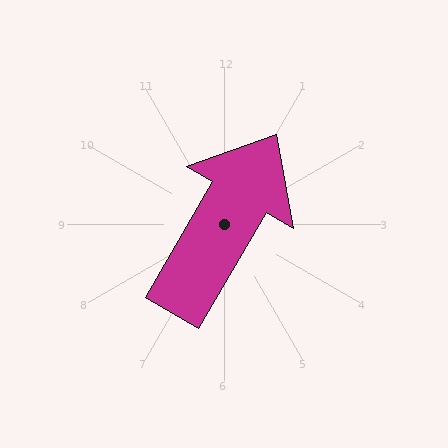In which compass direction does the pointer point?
Northeast.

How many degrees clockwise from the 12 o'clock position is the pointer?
Approximately 30 degrees.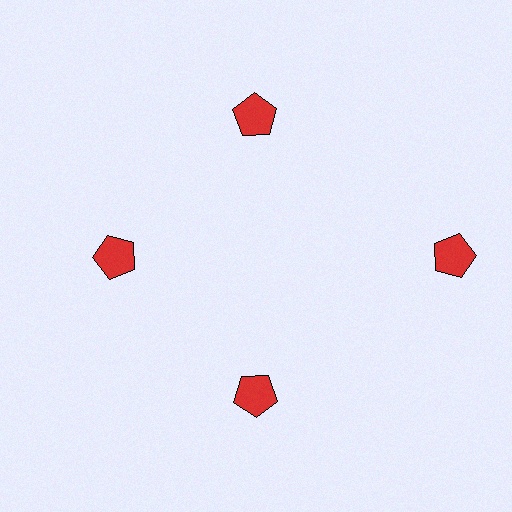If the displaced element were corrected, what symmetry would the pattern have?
It would have 4-fold rotational symmetry — the pattern would map onto itself every 90 degrees.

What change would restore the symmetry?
The symmetry would be restored by moving it inward, back onto the ring so that all 4 pentagons sit at equal angles and equal distance from the center.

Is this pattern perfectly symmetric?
No. The 4 red pentagons are arranged in a ring, but one element near the 3 o'clock position is pushed outward from the center, breaking the 4-fold rotational symmetry.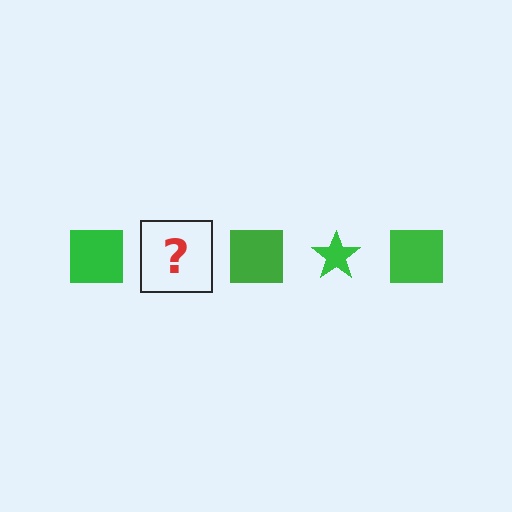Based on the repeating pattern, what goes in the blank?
The blank should be a green star.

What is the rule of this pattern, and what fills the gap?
The rule is that the pattern cycles through square, star shapes in green. The gap should be filled with a green star.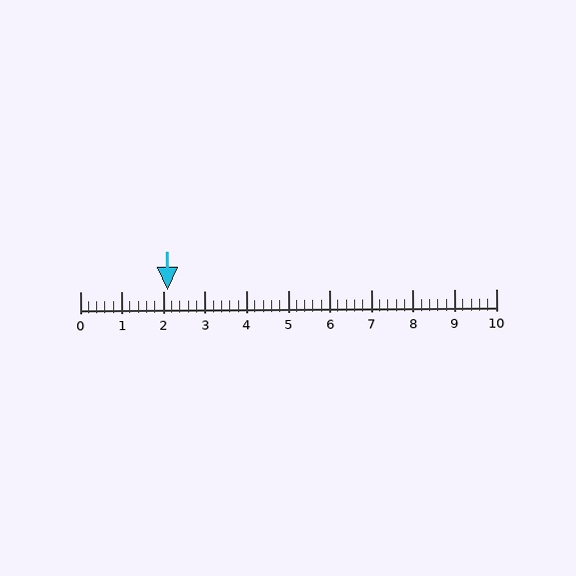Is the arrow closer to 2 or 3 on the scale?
The arrow is closer to 2.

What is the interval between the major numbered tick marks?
The major tick marks are spaced 1 units apart.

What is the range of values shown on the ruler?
The ruler shows values from 0 to 10.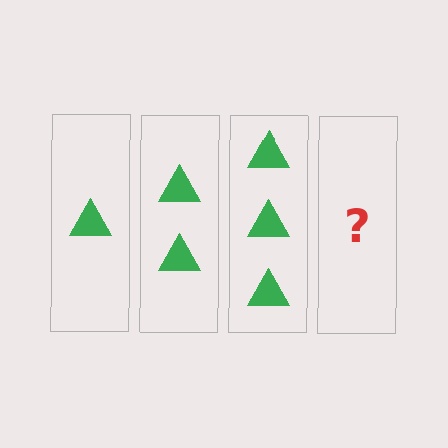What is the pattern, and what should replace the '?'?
The pattern is that each step adds one more triangle. The '?' should be 4 triangles.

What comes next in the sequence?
The next element should be 4 triangles.